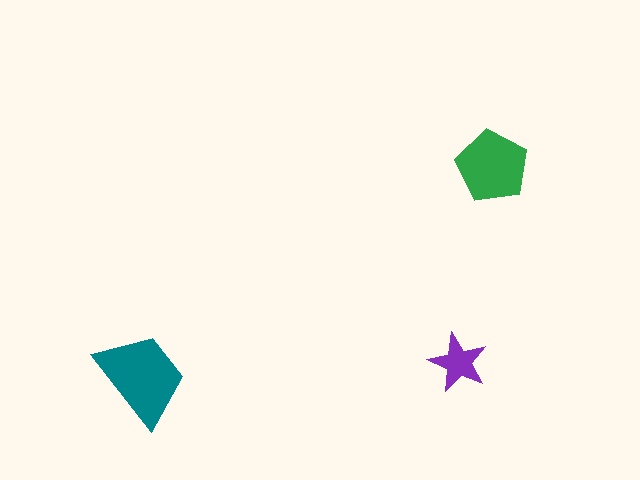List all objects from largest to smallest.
The teal trapezoid, the green pentagon, the purple star.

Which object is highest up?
The green pentagon is topmost.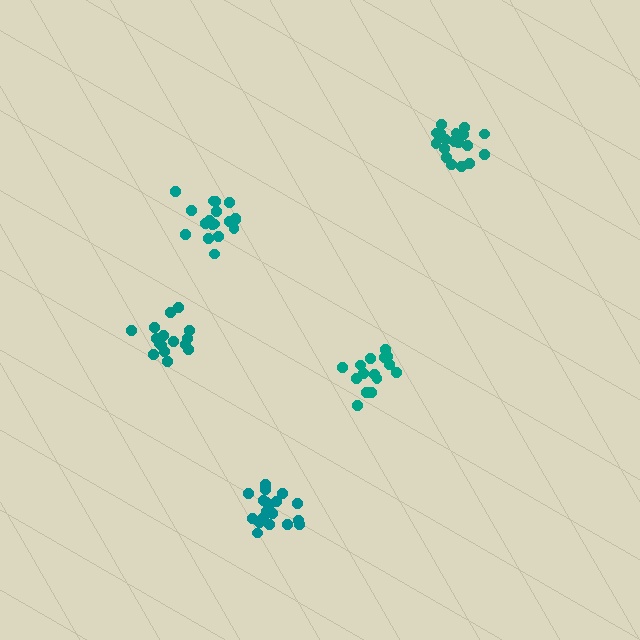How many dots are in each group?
Group 1: 20 dots, Group 2: 15 dots, Group 3: 17 dots, Group 4: 18 dots, Group 5: 19 dots (89 total).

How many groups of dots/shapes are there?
There are 5 groups.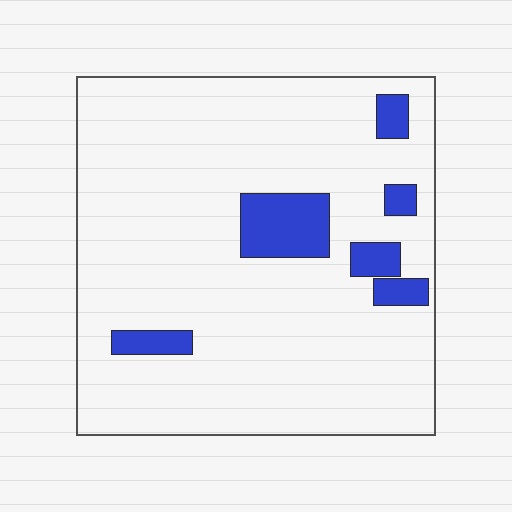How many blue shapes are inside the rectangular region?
6.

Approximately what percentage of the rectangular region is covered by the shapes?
Approximately 10%.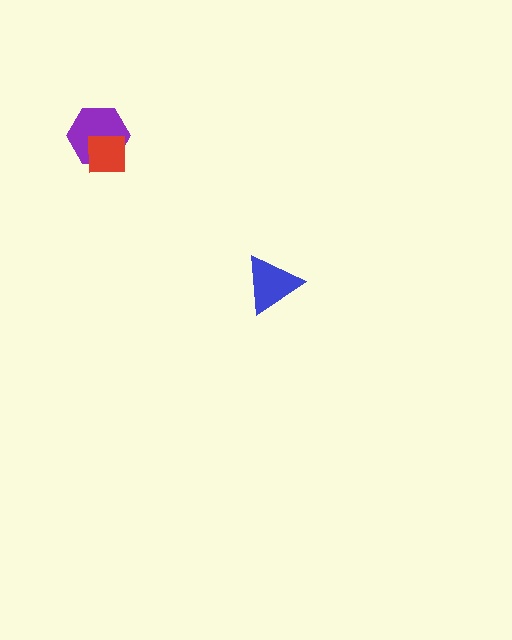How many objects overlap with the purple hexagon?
1 object overlaps with the purple hexagon.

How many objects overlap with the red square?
1 object overlaps with the red square.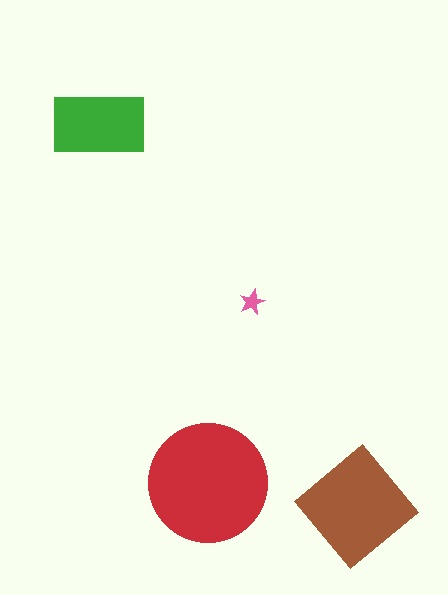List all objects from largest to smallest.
The red circle, the brown diamond, the green rectangle, the pink star.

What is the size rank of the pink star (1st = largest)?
4th.